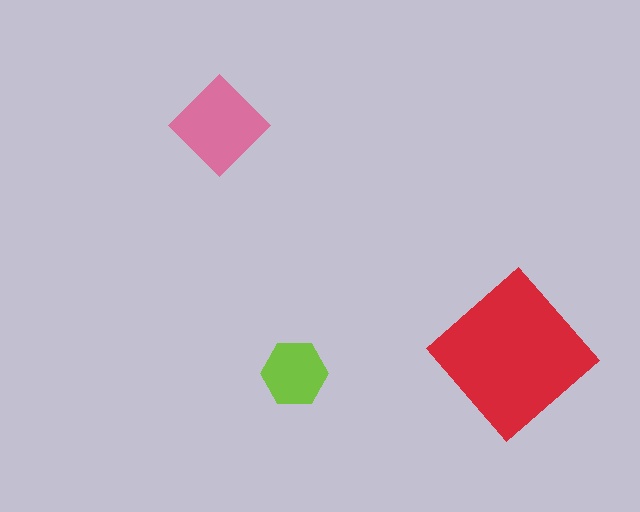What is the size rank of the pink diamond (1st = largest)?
2nd.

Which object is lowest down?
The lime hexagon is bottommost.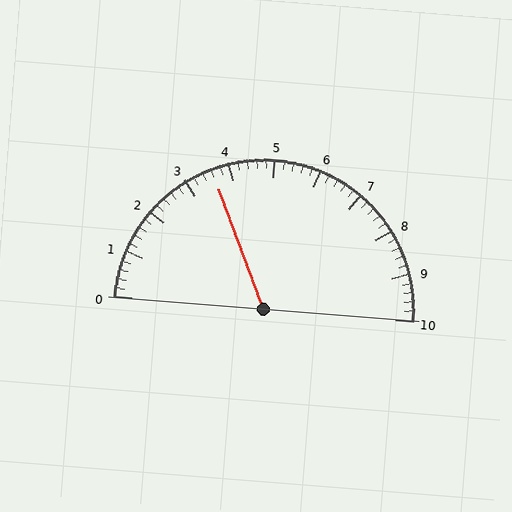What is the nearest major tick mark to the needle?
The nearest major tick mark is 4.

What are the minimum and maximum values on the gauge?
The gauge ranges from 0 to 10.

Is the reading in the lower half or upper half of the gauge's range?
The reading is in the lower half of the range (0 to 10).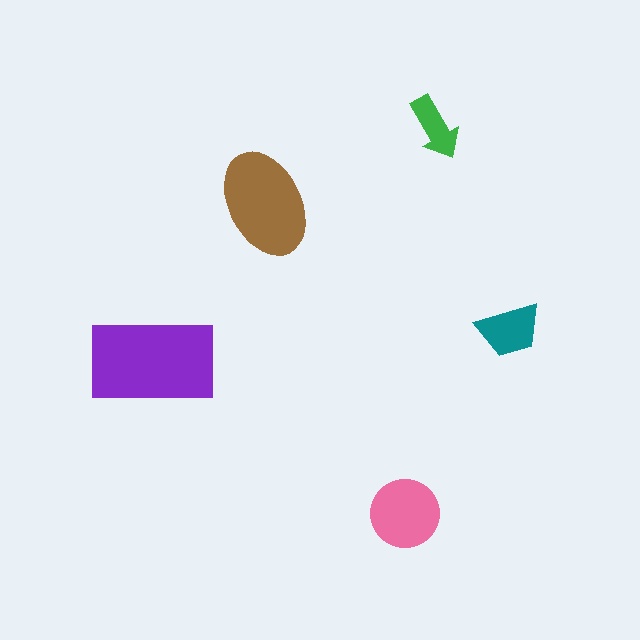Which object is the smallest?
The green arrow.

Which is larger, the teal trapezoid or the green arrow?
The teal trapezoid.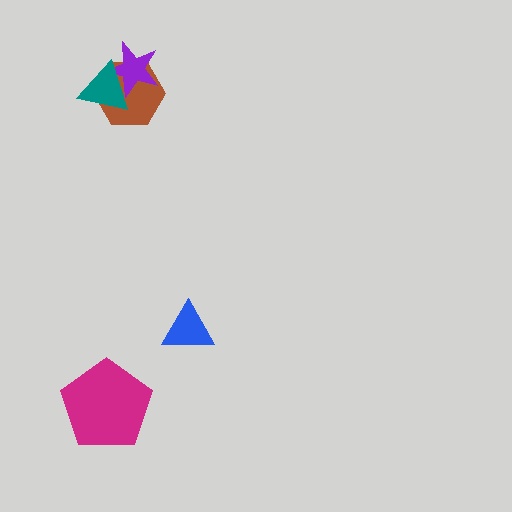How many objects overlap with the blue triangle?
0 objects overlap with the blue triangle.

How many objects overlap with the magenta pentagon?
0 objects overlap with the magenta pentagon.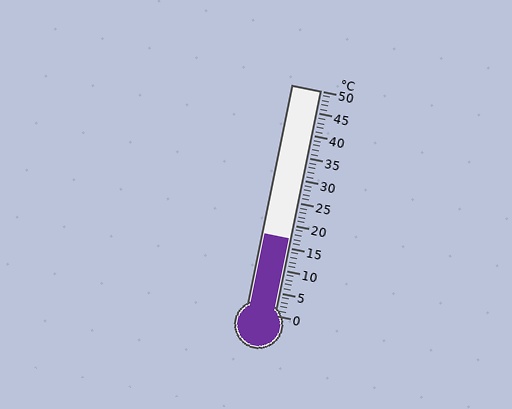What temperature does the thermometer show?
The thermometer shows approximately 17°C.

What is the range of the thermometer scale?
The thermometer scale ranges from 0°C to 50°C.